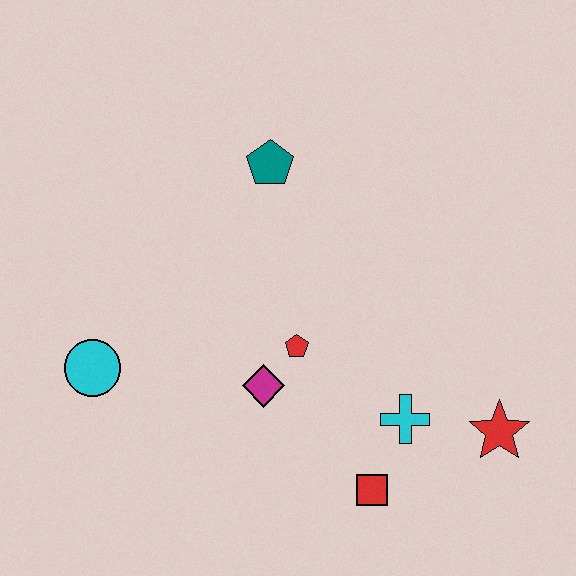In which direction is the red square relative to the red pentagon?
The red square is below the red pentagon.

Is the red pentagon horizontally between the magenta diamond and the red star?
Yes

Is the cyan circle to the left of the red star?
Yes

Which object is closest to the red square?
The cyan cross is closest to the red square.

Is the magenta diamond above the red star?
Yes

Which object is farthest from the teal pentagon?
The red star is farthest from the teal pentagon.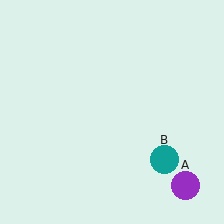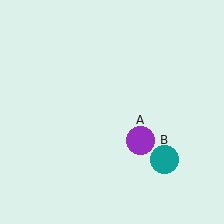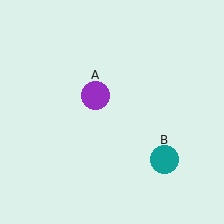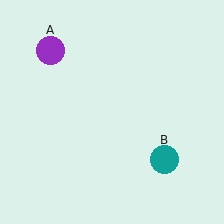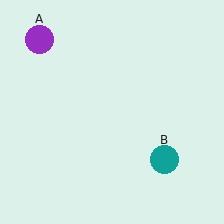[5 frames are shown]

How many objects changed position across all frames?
1 object changed position: purple circle (object A).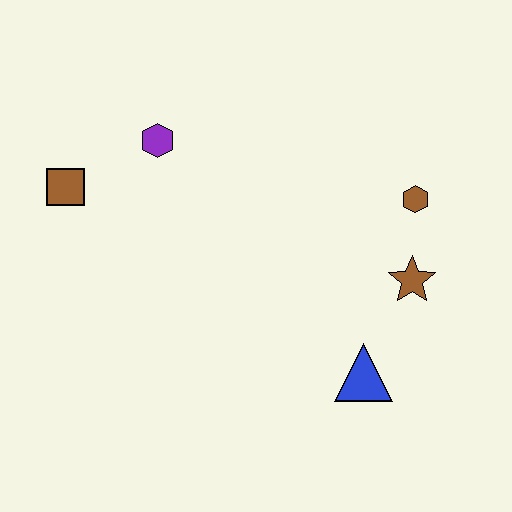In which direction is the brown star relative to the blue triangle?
The brown star is above the blue triangle.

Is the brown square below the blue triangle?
No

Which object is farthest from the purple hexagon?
The blue triangle is farthest from the purple hexagon.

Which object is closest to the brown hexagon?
The brown star is closest to the brown hexagon.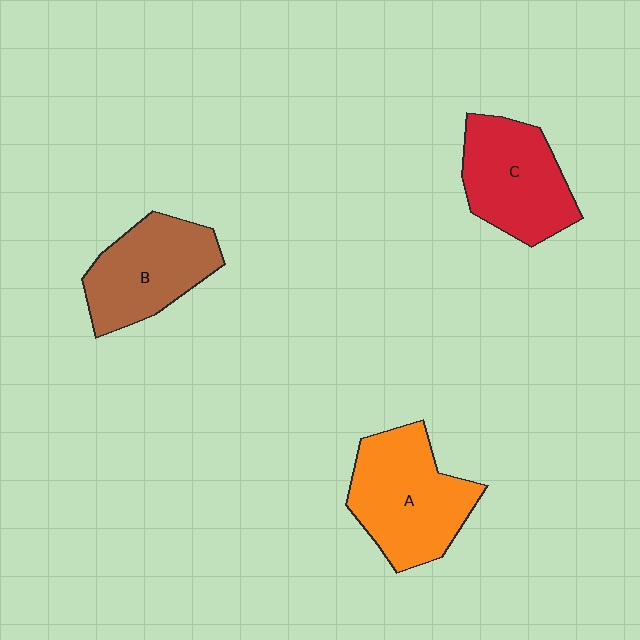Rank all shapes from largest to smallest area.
From largest to smallest: A (orange), C (red), B (brown).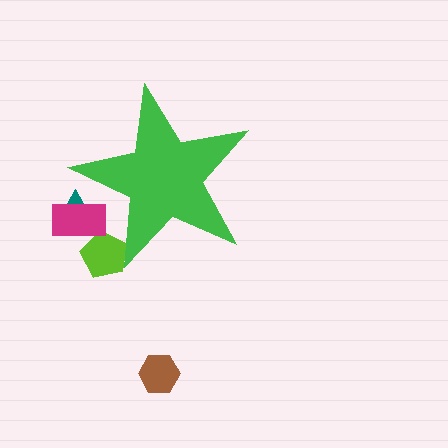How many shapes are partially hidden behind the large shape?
3 shapes are partially hidden.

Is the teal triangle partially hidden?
Yes, the teal triangle is partially hidden behind the green star.